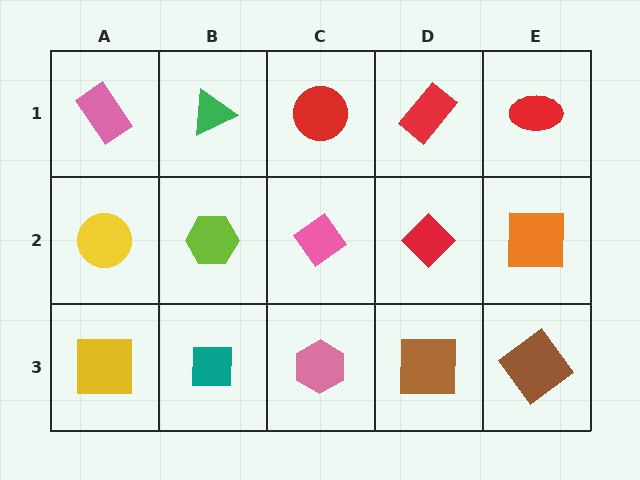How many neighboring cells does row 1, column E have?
2.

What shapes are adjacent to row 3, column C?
A pink diamond (row 2, column C), a teal square (row 3, column B), a brown square (row 3, column D).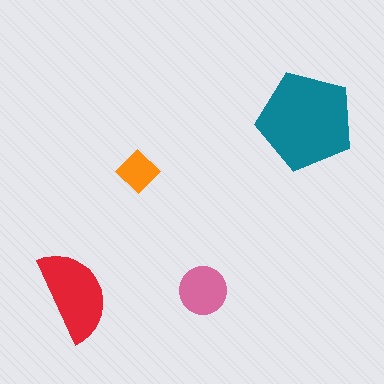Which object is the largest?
The teal pentagon.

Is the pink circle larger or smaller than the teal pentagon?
Smaller.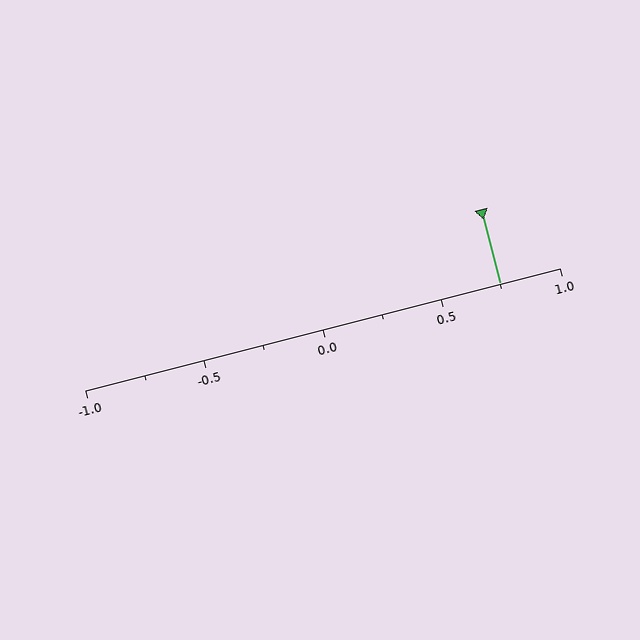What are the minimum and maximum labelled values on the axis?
The axis runs from -1.0 to 1.0.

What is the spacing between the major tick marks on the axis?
The major ticks are spaced 0.5 apart.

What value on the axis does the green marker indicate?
The marker indicates approximately 0.75.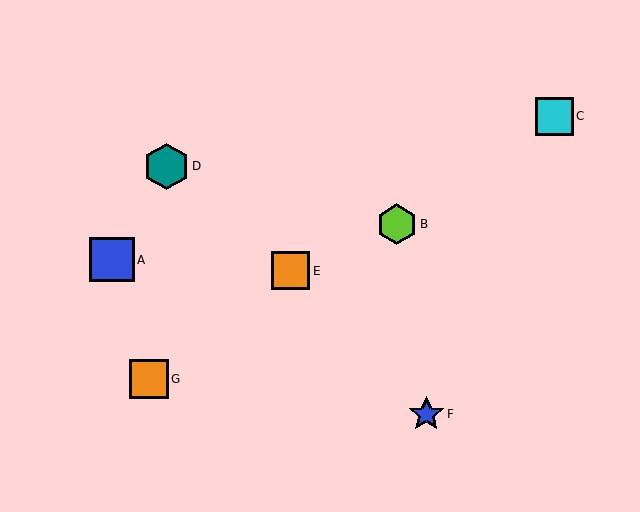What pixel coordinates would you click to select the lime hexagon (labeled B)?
Click at (397, 224) to select the lime hexagon B.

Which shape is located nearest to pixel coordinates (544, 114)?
The cyan square (labeled C) at (554, 116) is nearest to that location.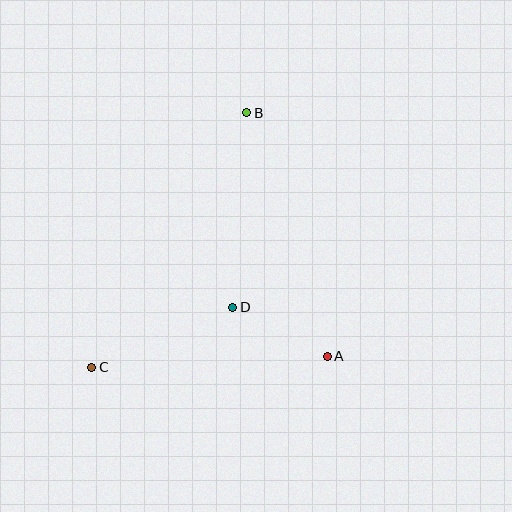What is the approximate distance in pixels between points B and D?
The distance between B and D is approximately 195 pixels.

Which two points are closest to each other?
Points A and D are closest to each other.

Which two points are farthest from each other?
Points B and C are farthest from each other.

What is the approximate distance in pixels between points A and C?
The distance between A and C is approximately 236 pixels.